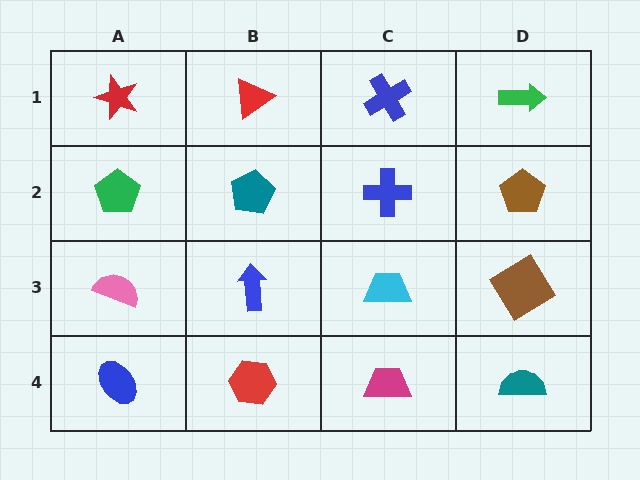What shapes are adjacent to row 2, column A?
A red star (row 1, column A), a pink semicircle (row 3, column A), a teal pentagon (row 2, column B).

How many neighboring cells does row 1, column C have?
3.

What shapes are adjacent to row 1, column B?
A teal pentagon (row 2, column B), a red star (row 1, column A), a blue cross (row 1, column C).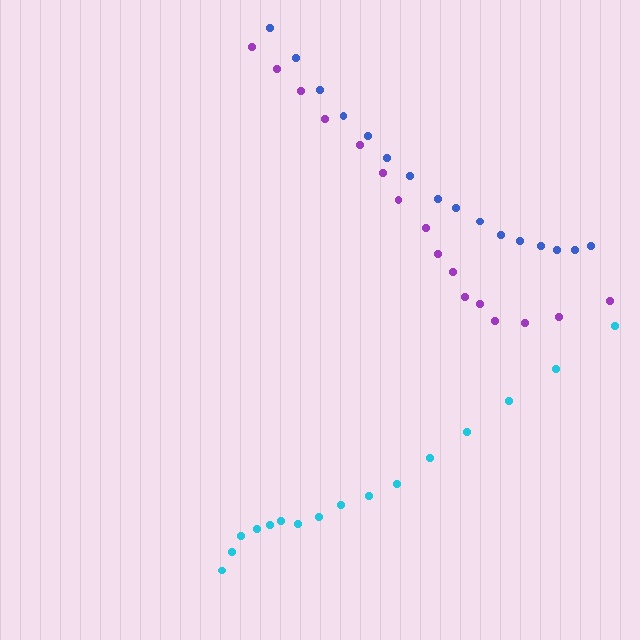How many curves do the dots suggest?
There are 3 distinct paths.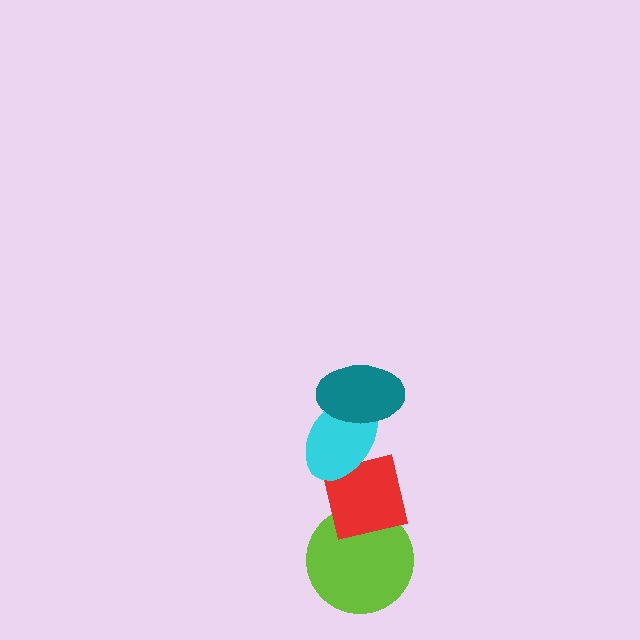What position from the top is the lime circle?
The lime circle is 4th from the top.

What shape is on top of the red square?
The cyan ellipse is on top of the red square.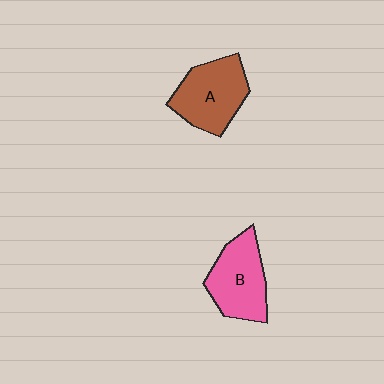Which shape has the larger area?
Shape A (brown).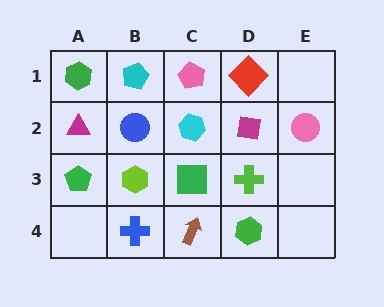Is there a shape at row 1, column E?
No, that cell is empty.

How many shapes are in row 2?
5 shapes.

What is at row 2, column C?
A cyan hexagon.